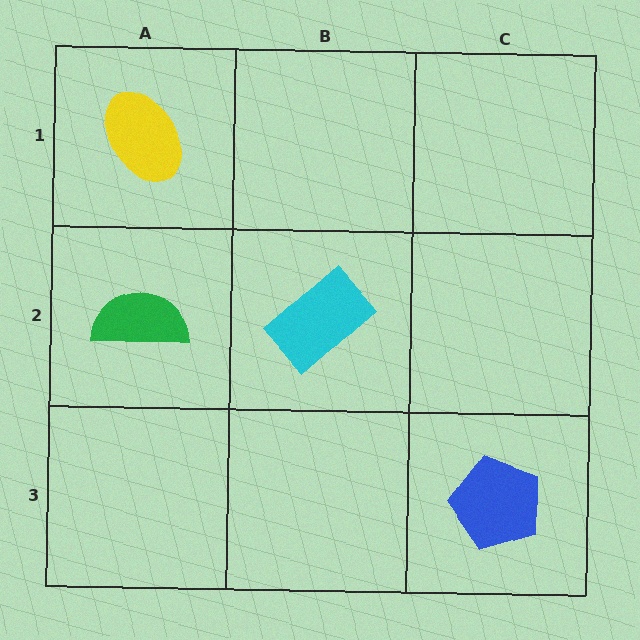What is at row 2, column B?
A cyan rectangle.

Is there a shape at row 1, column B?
No, that cell is empty.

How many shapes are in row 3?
1 shape.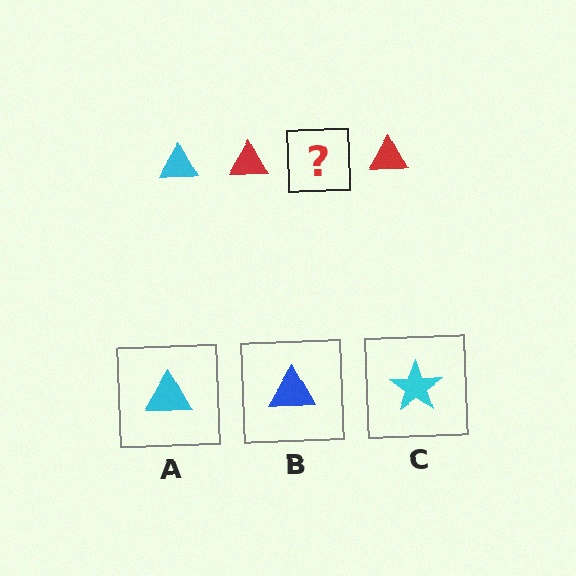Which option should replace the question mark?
Option A.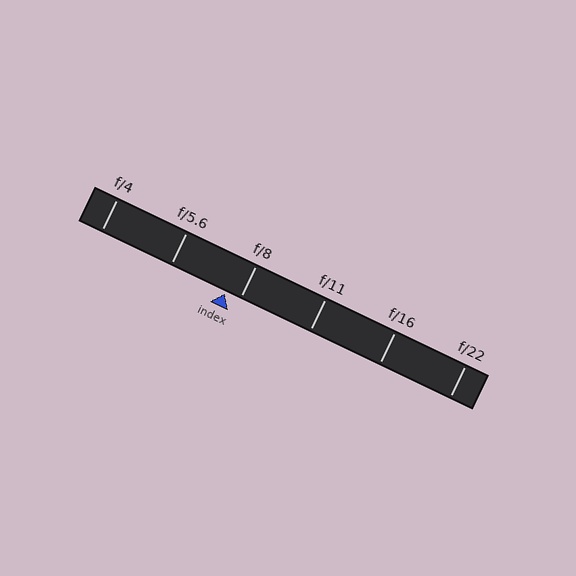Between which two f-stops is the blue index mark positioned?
The index mark is between f/5.6 and f/8.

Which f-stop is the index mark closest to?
The index mark is closest to f/8.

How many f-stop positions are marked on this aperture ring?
There are 6 f-stop positions marked.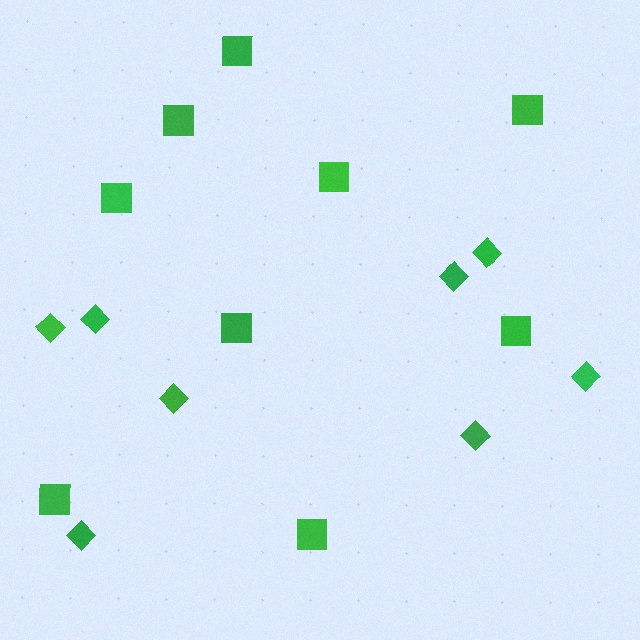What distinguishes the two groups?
There are 2 groups: one group of squares (9) and one group of diamonds (8).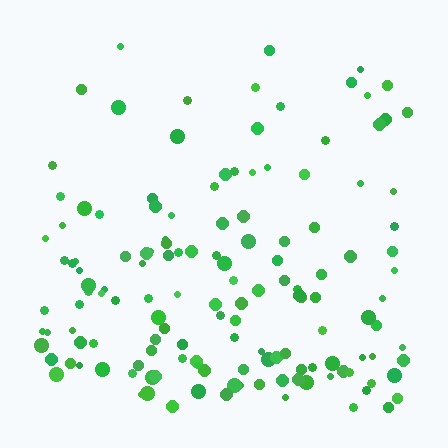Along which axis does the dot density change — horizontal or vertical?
Vertical.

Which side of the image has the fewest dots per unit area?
The top.